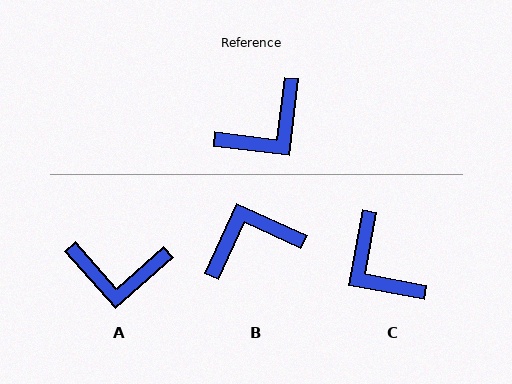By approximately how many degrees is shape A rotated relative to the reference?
Approximately 41 degrees clockwise.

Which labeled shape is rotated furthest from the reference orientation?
B, about 163 degrees away.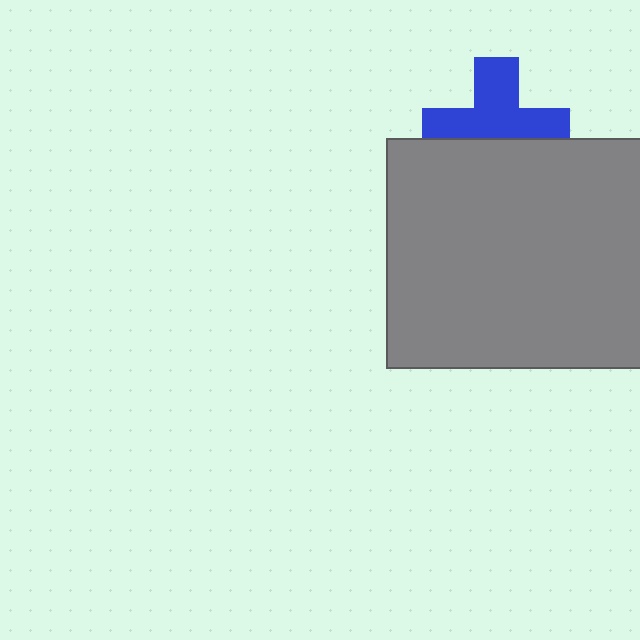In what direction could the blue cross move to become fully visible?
The blue cross could move up. That would shift it out from behind the gray rectangle entirely.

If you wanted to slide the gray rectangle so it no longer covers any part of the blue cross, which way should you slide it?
Slide it down — that is the most direct way to separate the two shapes.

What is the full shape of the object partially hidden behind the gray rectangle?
The partially hidden object is a blue cross.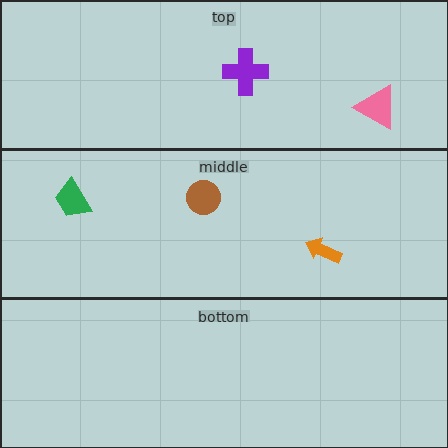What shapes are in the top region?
The purple cross, the pink triangle.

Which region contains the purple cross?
The top region.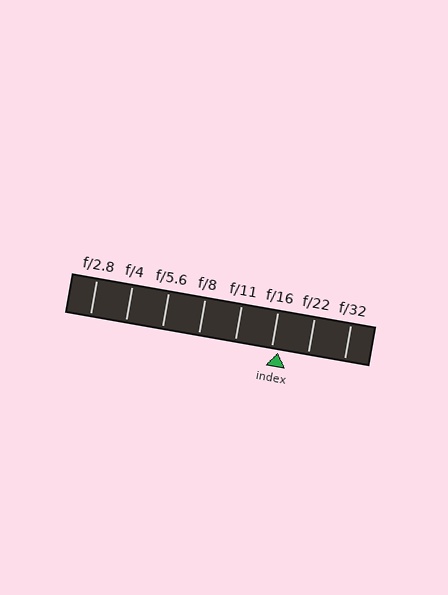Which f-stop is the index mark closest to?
The index mark is closest to f/16.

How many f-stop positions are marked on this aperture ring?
There are 8 f-stop positions marked.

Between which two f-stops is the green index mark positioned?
The index mark is between f/16 and f/22.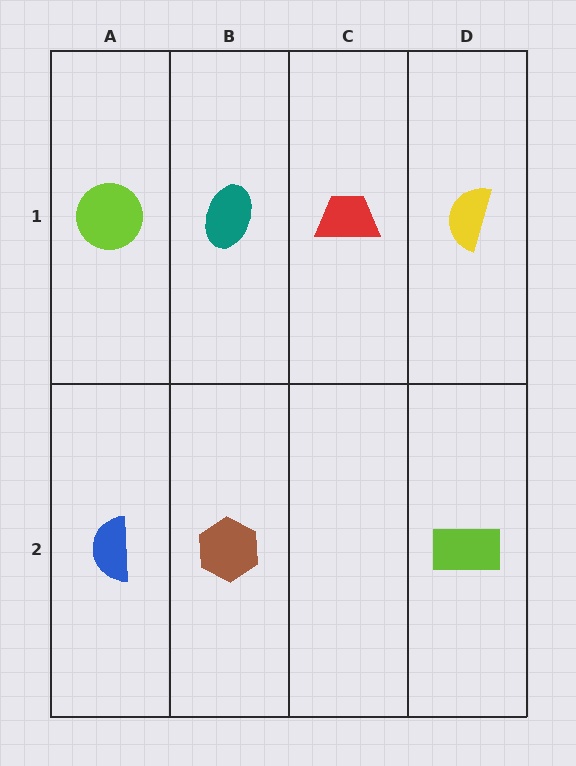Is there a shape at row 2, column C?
No, that cell is empty.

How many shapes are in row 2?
3 shapes.